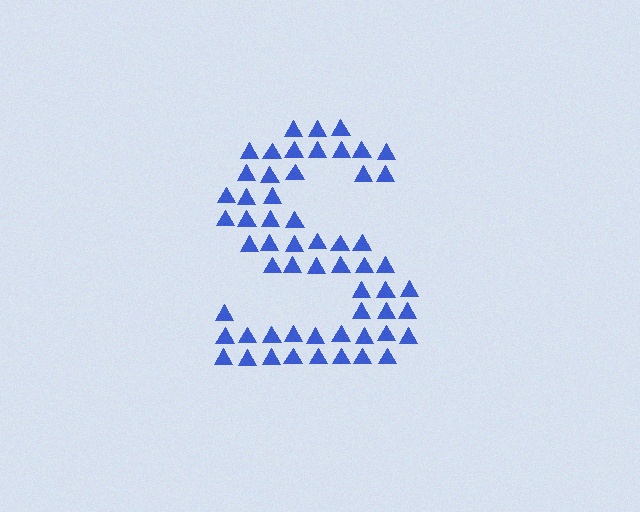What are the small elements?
The small elements are triangles.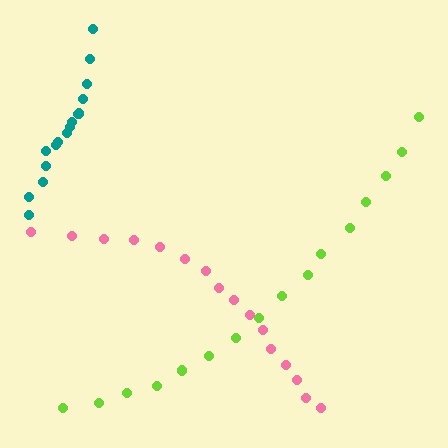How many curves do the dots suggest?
There are 3 distinct paths.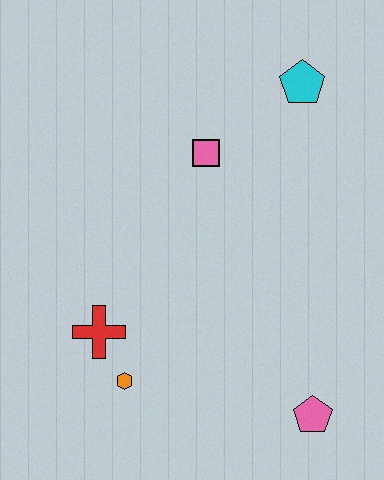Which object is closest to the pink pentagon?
The orange hexagon is closest to the pink pentagon.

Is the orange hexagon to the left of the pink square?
Yes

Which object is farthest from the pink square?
The pink pentagon is farthest from the pink square.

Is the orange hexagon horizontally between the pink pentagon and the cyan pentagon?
No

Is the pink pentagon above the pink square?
No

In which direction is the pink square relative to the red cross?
The pink square is above the red cross.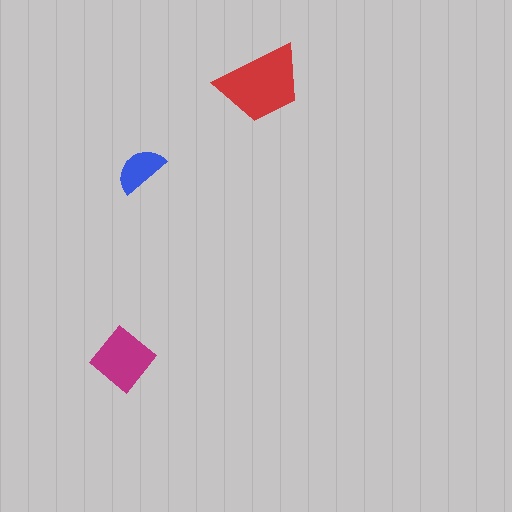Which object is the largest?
The red trapezoid.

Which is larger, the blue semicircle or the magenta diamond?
The magenta diamond.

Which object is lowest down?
The magenta diamond is bottommost.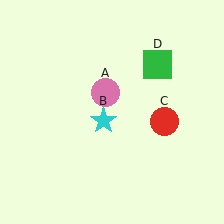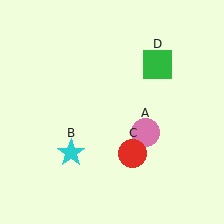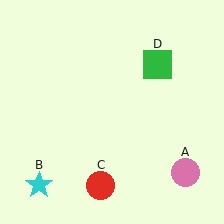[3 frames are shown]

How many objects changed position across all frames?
3 objects changed position: pink circle (object A), cyan star (object B), red circle (object C).